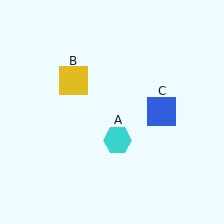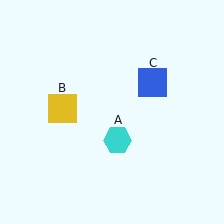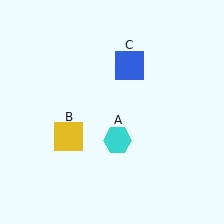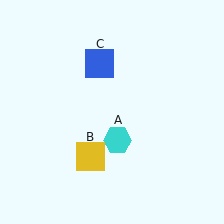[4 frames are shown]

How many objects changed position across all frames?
2 objects changed position: yellow square (object B), blue square (object C).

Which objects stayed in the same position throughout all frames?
Cyan hexagon (object A) remained stationary.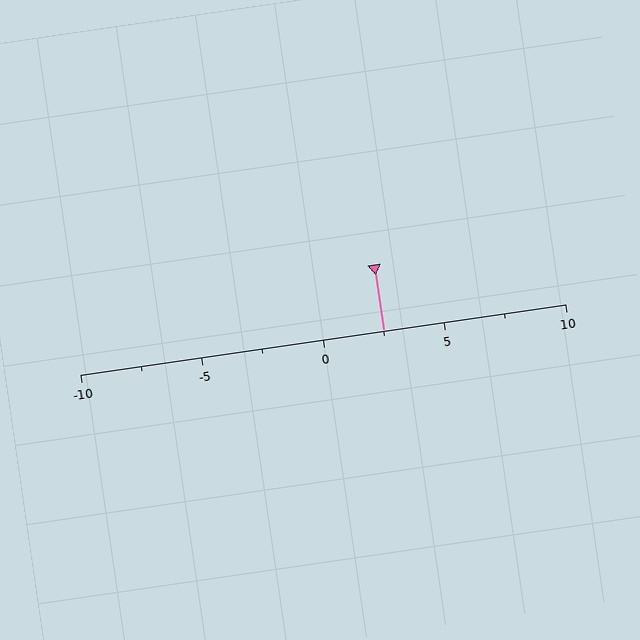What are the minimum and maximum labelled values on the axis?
The axis runs from -10 to 10.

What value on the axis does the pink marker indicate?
The marker indicates approximately 2.5.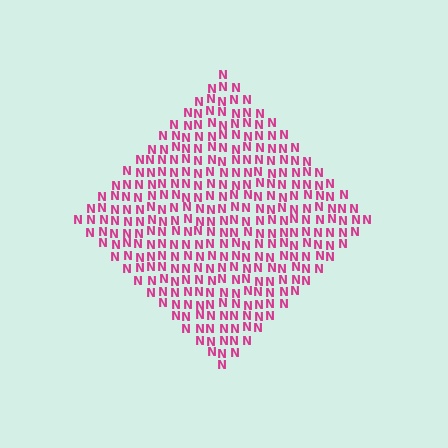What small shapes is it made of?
It is made of small letter N's.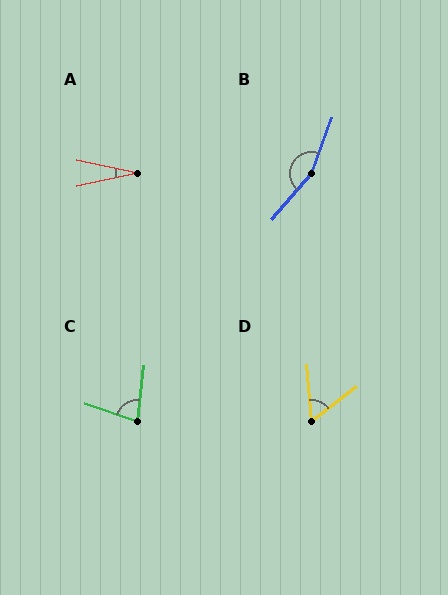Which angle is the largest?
B, at approximately 159 degrees.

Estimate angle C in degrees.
Approximately 79 degrees.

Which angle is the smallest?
A, at approximately 24 degrees.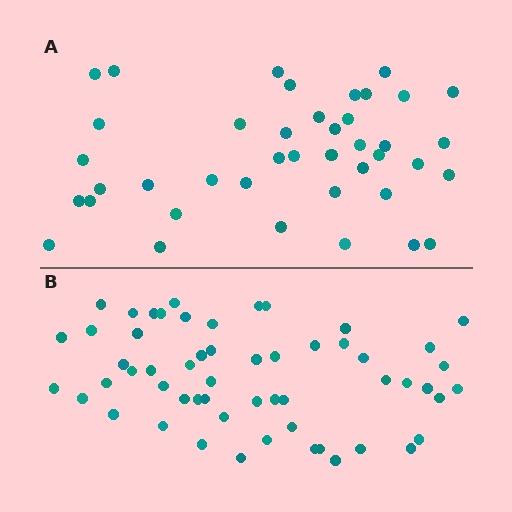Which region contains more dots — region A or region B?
Region B (the bottom region) has more dots.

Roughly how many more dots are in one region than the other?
Region B has approximately 15 more dots than region A.